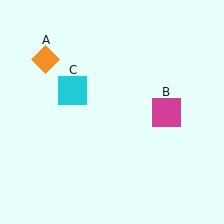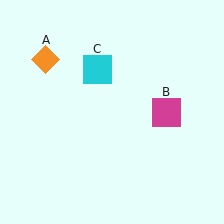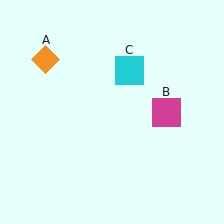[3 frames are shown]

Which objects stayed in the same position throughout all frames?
Orange diamond (object A) and magenta square (object B) remained stationary.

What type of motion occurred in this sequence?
The cyan square (object C) rotated clockwise around the center of the scene.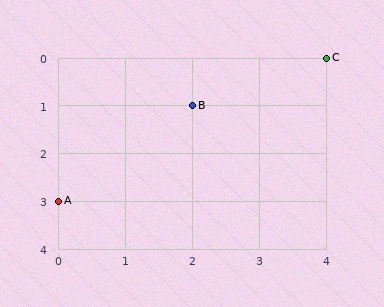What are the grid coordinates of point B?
Point B is at grid coordinates (2, 1).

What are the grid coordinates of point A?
Point A is at grid coordinates (0, 3).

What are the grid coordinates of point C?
Point C is at grid coordinates (4, 0).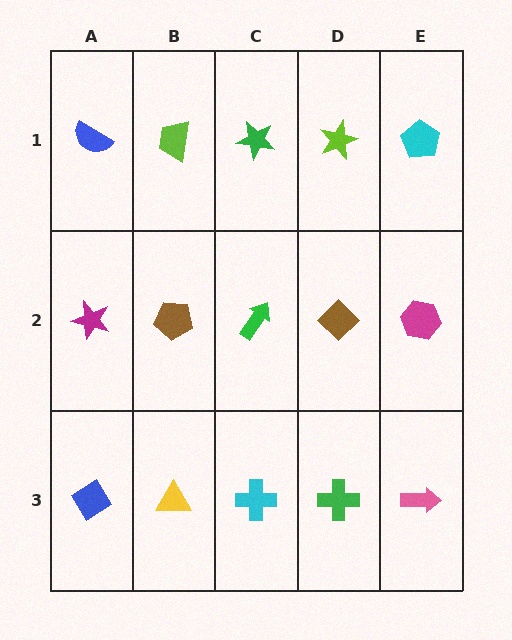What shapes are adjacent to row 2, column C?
A green star (row 1, column C), a cyan cross (row 3, column C), a brown pentagon (row 2, column B), a brown diamond (row 2, column D).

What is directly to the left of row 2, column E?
A brown diamond.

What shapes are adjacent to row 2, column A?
A blue semicircle (row 1, column A), a blue diamond (row 3, column A), a brown pentagon (row 2, column B).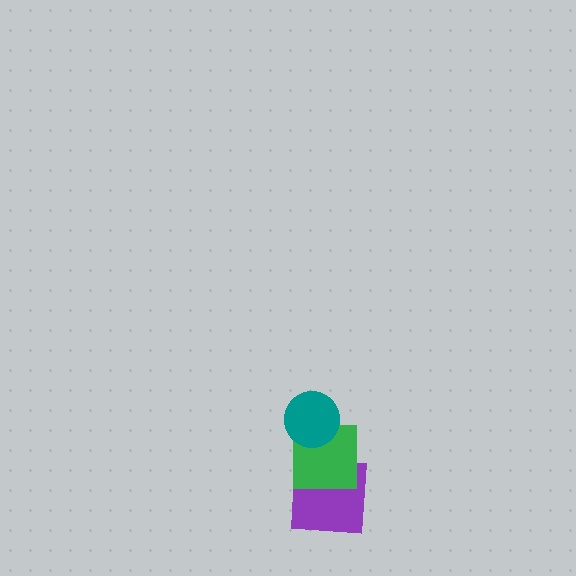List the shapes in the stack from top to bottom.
From top to bottom: the teal circle, the green square, the purple square.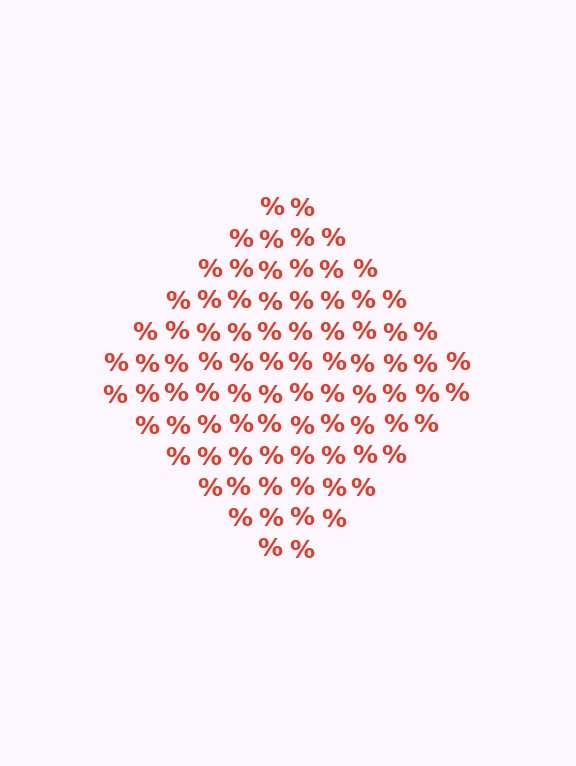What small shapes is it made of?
It is made of small percent signs.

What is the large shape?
The large shape is a diamond.